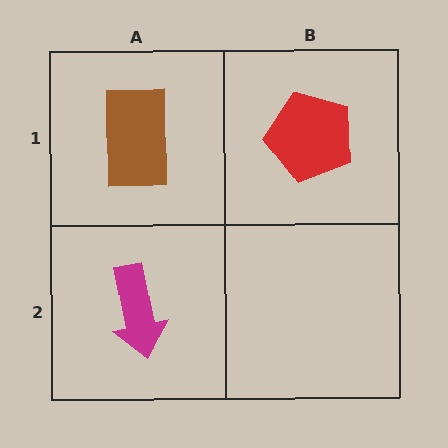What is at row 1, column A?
A brown rectangle.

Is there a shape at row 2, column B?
No, that cell is empty.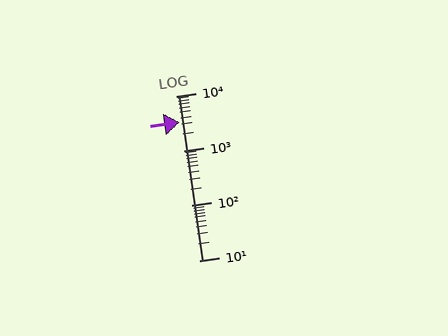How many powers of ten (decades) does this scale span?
The scale spans 3 decades, from 10 to 10000.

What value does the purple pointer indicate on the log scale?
The pointer indicates approximately 3300.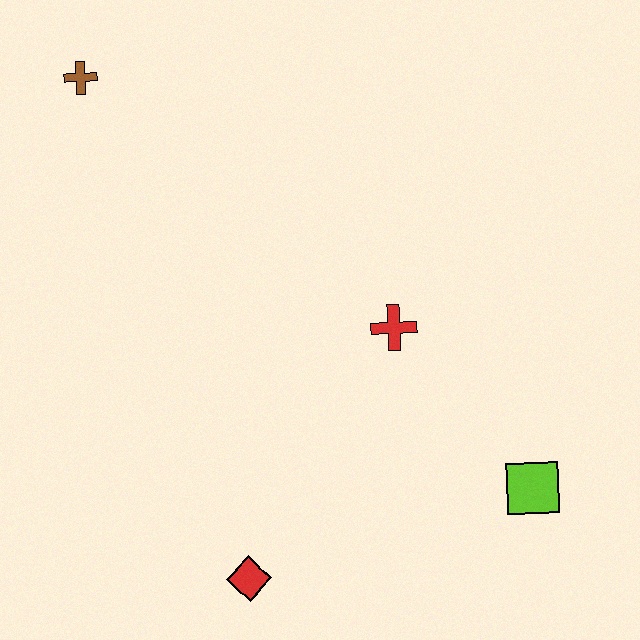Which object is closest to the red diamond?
The red cross is closest to the red diamond.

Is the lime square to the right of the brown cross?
Yes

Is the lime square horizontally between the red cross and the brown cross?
No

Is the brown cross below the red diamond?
No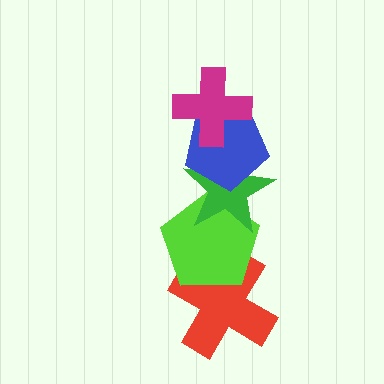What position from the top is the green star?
The green star is 3rd from the top.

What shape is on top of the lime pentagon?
The green star is on top of the lime pentagon.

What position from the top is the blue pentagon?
The blue pentagon is 2nd from the top.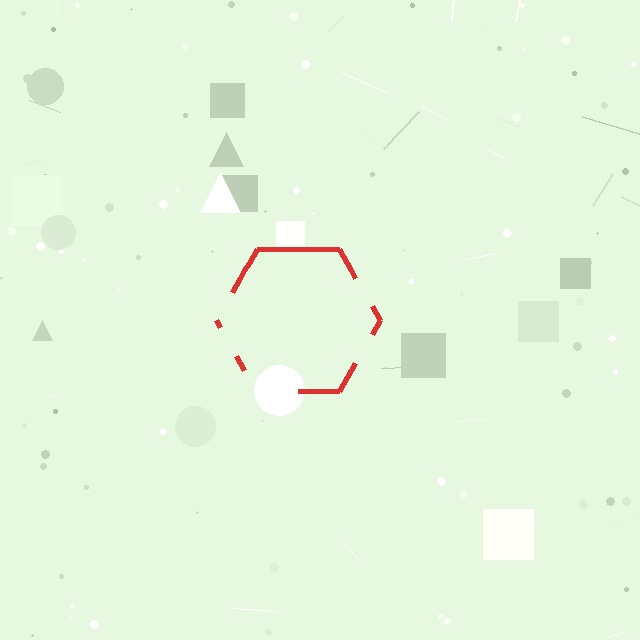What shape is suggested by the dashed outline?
The dashed outline suggests a hexagon.